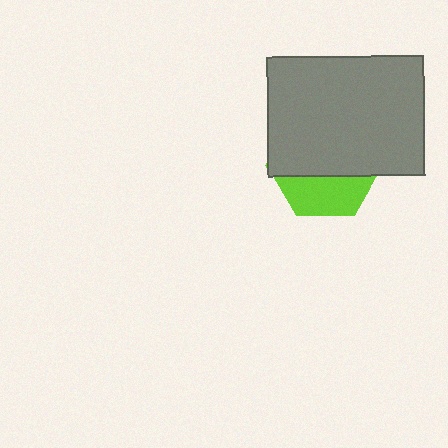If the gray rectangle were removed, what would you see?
You would see the complete lime hexagon.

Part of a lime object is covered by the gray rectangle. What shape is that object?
It is a hexagon.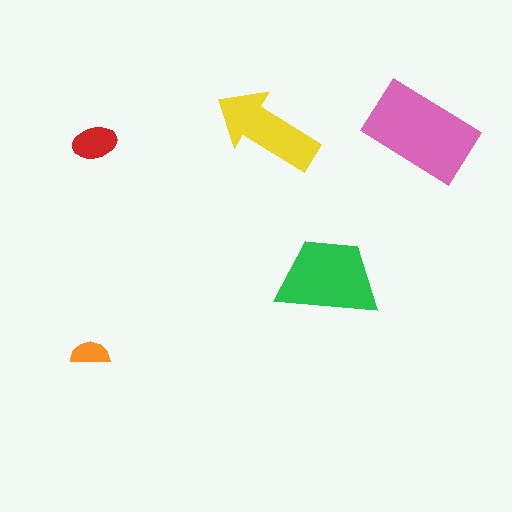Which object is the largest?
The pink rectangle.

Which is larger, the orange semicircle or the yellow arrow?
The yellow arrow.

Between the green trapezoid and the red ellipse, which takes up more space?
The green trapezoid.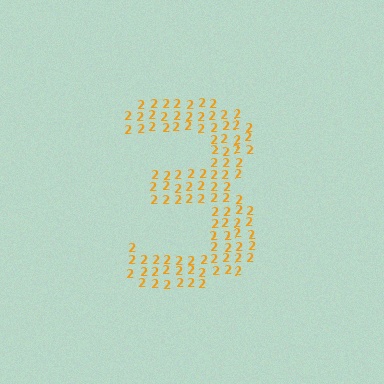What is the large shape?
The large shape is the digit 3.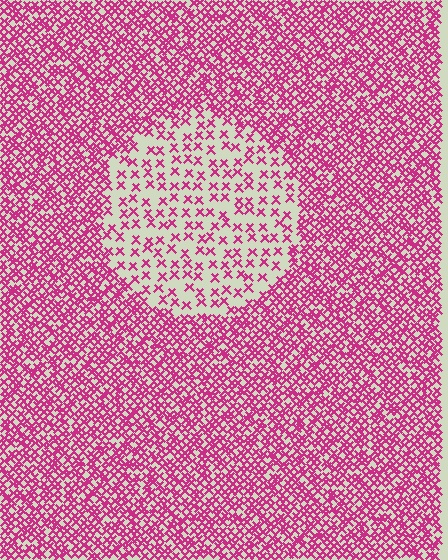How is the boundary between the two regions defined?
The boundary is defined by a change in element density (approximately 2.7x ratio). All elements are the same color, size, and shape.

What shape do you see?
I see a circle.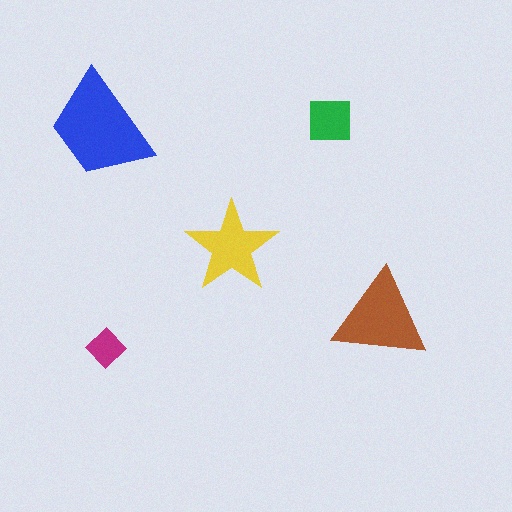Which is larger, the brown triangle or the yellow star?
The brown triangle.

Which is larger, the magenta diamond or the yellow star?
The yellow star.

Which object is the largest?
The blue trapezoid.